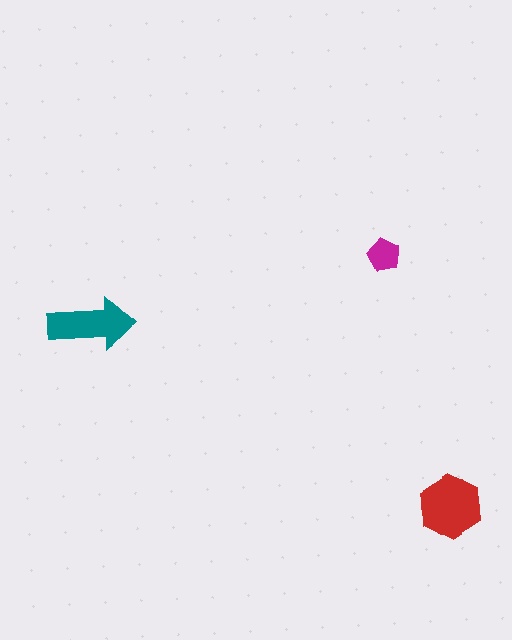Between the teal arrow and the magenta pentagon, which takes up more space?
The teal arrow.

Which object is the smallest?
The magenta pentagon.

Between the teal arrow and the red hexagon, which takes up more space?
The red hexagon.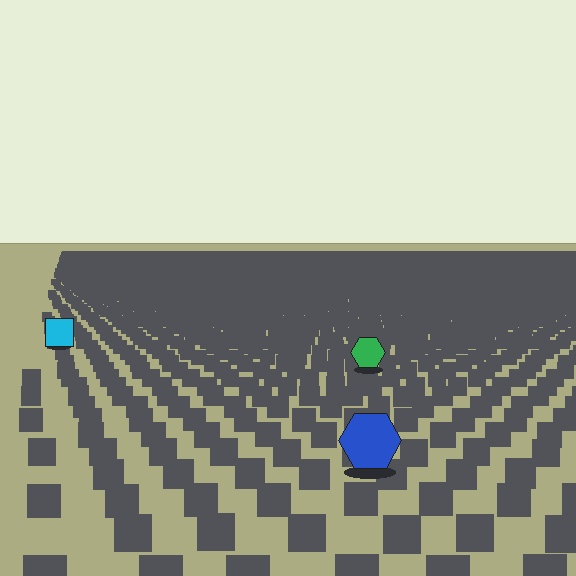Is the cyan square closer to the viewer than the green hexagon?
No. The green hexagon is closer — you can tell from the texture gradient: the ground texture is coarser near it.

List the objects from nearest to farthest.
From nearest to farthest: the blue hexagon, the green hexagon, the cyan square.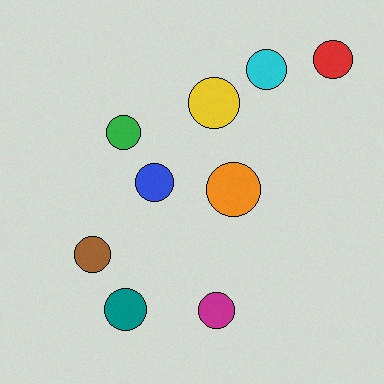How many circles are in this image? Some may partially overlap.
There are 9 circles.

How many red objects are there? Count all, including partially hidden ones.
There is 1 red object.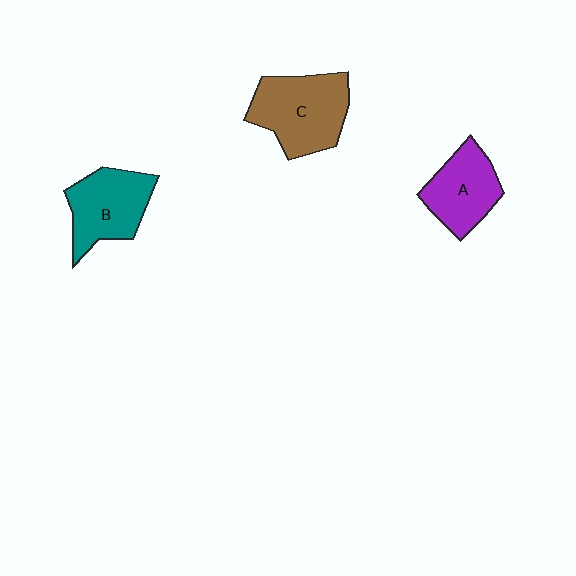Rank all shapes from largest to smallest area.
From largest to smallest: C (brown), B (teal), A (purple).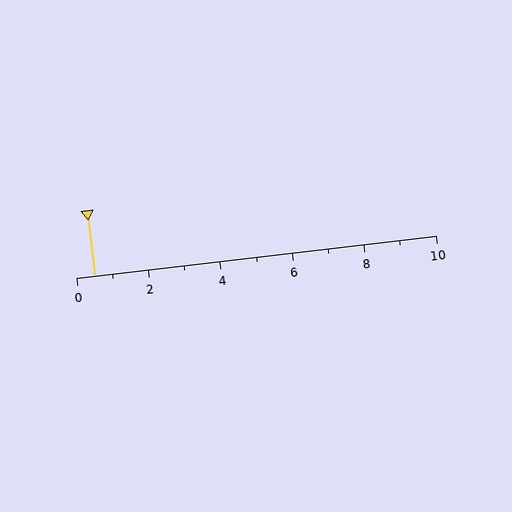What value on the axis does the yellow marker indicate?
The marker indicates approximately 0.5.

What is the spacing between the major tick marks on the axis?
The major ticks are spaced 2 apart.